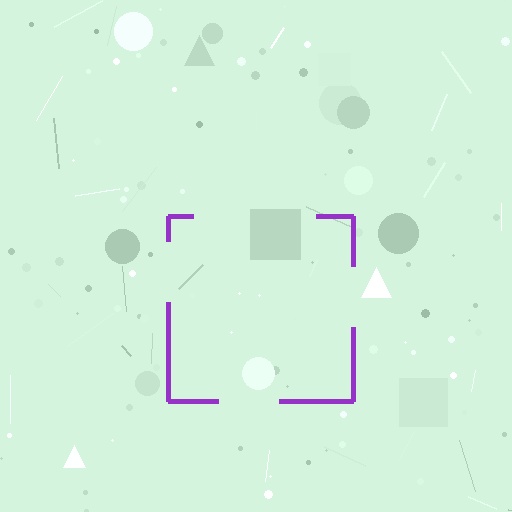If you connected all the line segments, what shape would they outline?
They would outline a square.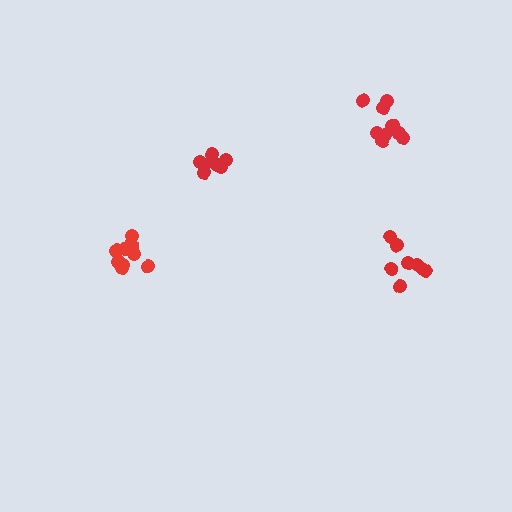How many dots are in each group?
Group 1: 9 dots, Group 2: 7 dots, Group 3: 8 dots, Group 4: 10 dots (34 total).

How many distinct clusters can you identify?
There are 4 distinct clusters.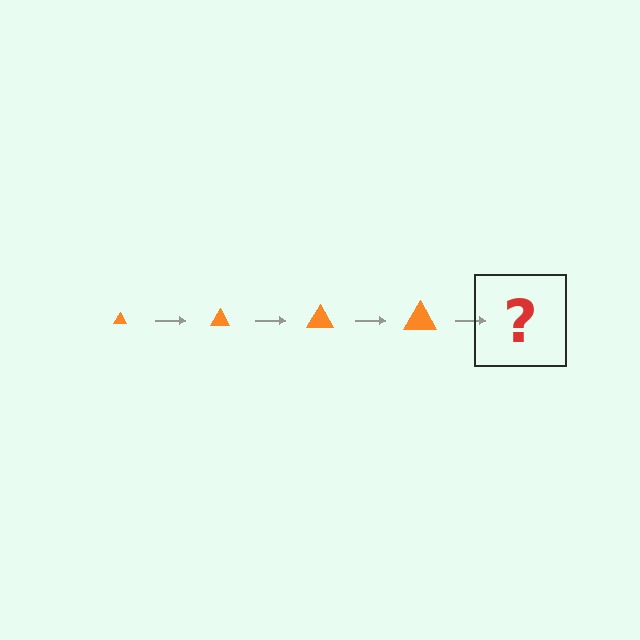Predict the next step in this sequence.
The next step is an orange triangle, larger than the previous one.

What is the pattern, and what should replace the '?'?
The pattern is that the triangle gets progressively larger each step. The '?' should be an orange triangle, larger than the previous one.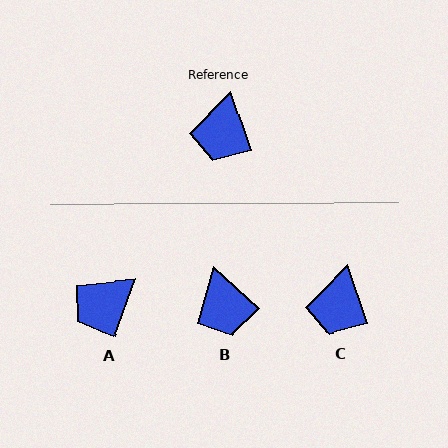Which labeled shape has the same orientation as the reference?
C.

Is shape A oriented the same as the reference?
No, it is off by about 39 degrees.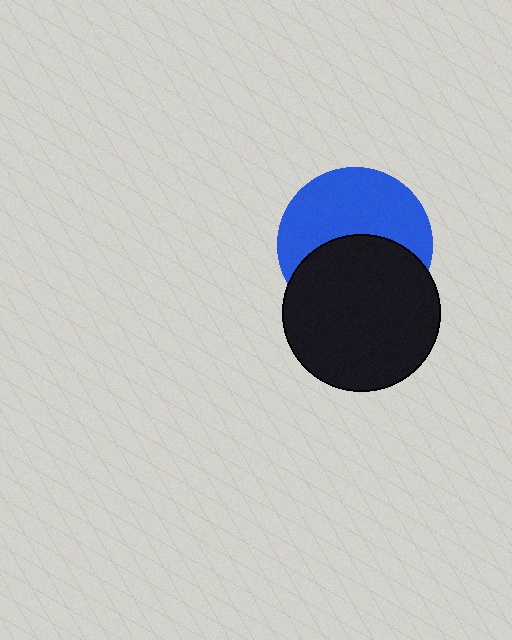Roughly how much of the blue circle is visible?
About half of it is visible (roughly 53%).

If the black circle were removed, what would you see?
You would see the complete blue circle.